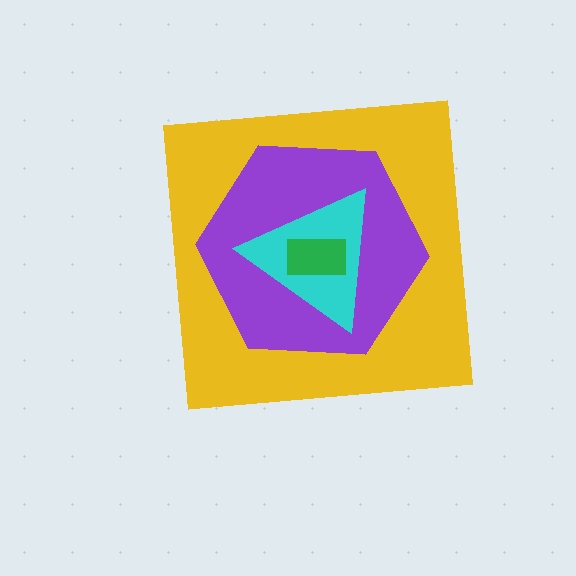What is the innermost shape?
The green rectangle.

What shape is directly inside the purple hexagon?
The cyan triangle.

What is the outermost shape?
The yellow square.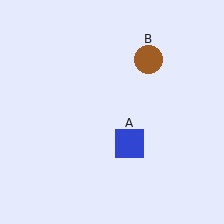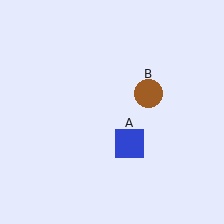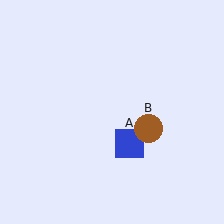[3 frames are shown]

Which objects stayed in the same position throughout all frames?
Blue square (object A) remained stationary.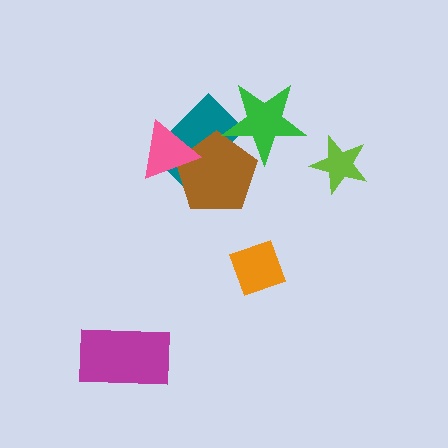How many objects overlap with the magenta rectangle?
0 objects overlap with the magenta rectangle.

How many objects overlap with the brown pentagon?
3 objects overlap with the brown pentagon.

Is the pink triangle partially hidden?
No, no other shape covers it.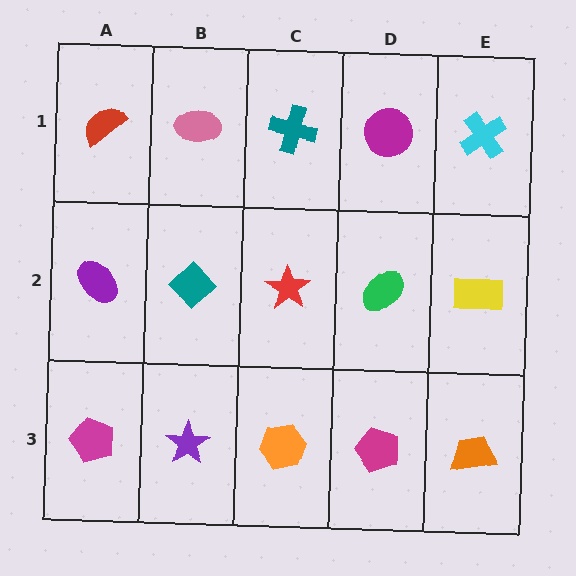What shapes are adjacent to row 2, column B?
A pink ellipse (row 1, column B), a purple star (row 3, column B), a purple ellipse (row 2, column A), a red star (row 2, column C).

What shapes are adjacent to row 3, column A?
A purple ellipse (row 2, column A), a purple star (row 3, column B).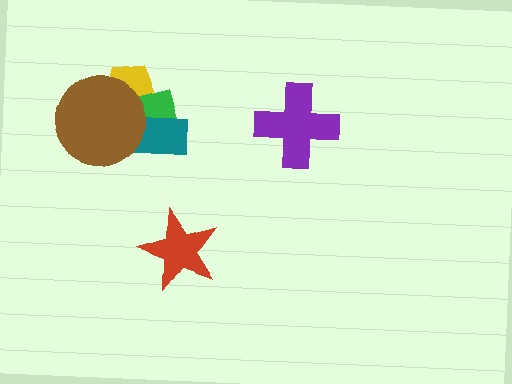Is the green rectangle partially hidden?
Yes, it is partially covered by another shape.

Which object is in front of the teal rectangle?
The brown circle is in front of the teal rectangle.